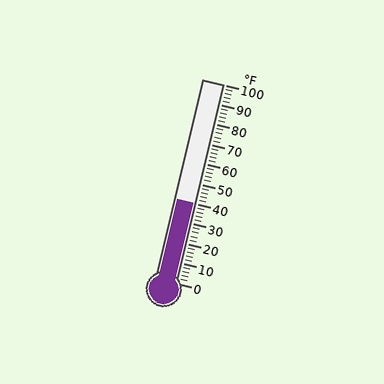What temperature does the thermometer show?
The thermometer shows approximately 40°F.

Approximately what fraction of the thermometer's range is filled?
The thermometer is filled to approximately 40% of its range.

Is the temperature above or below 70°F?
The temperature is below 70°F.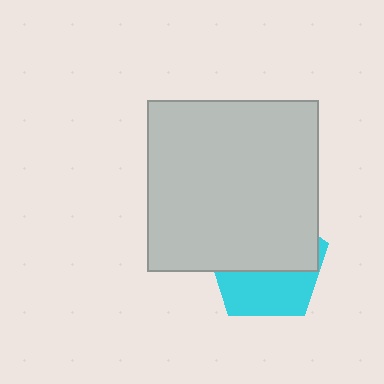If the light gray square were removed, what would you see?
You would see the complete cyan pentagon.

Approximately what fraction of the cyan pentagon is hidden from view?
Roughly 58% of the cyan pentagon is hidden behind the light gray square.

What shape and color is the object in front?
The object in front is a light gray square.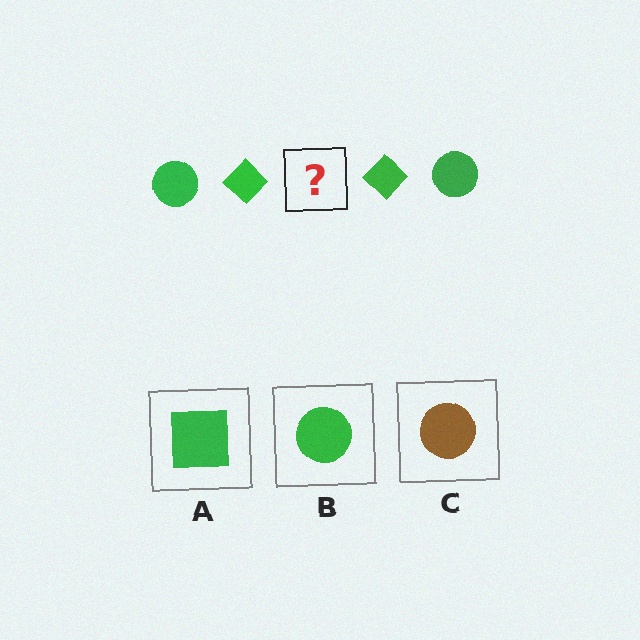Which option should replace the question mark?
Option B.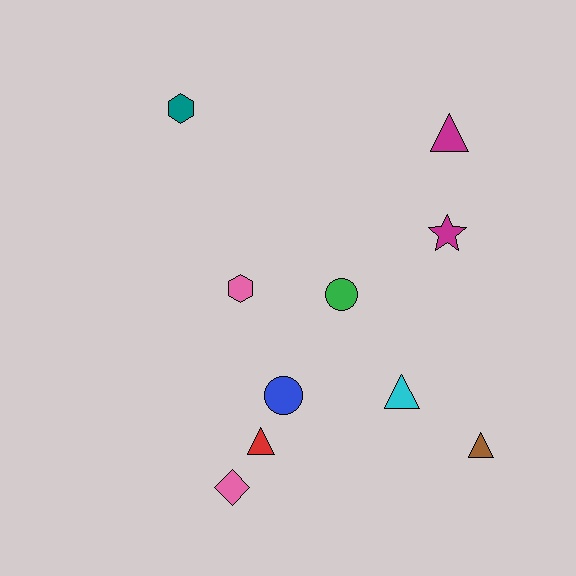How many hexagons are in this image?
There are 2 hexagons.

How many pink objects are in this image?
There are 2 pink objects.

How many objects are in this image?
There are 10 objects.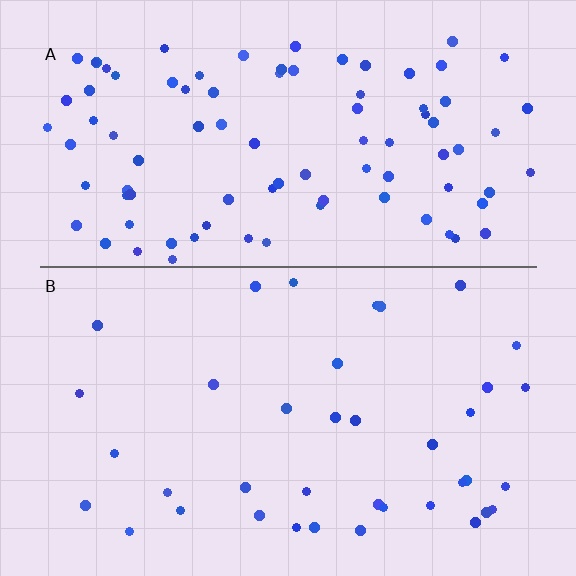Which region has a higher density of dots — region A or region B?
A (the top).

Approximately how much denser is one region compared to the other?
Approximately 2.4× — region A over region B.